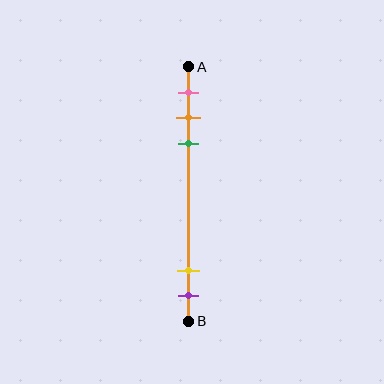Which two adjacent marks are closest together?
The orange and green marks are the closest adjacent pair.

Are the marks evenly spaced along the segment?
No, the marks are not evenly spaced.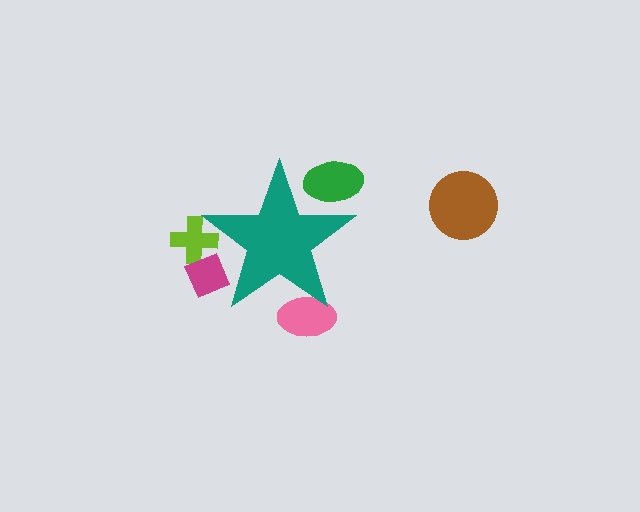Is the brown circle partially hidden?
No, the brown circle is fully visible.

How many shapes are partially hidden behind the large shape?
4 shapes are partially hidden.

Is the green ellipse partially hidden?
Yes, the green ellipse is partially hidden behind the teal star.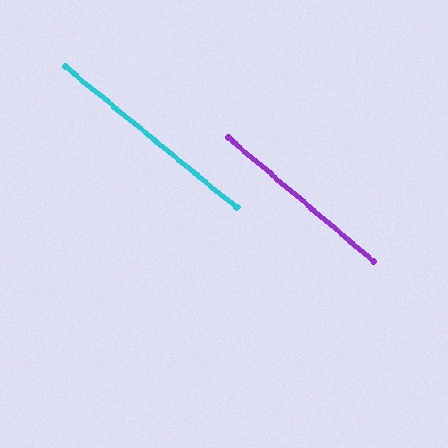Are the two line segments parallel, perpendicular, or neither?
Parallel — their directions differ by only 0.9°.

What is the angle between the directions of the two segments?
Approximately 1 degree.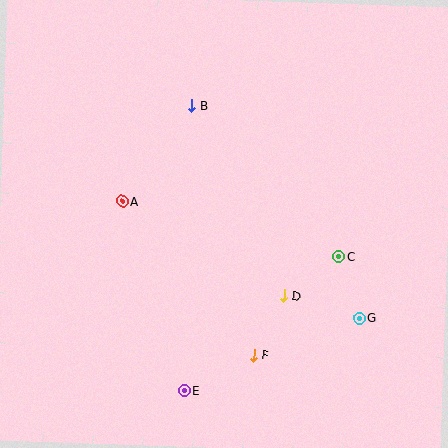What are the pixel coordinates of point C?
Point C is at (339, 257).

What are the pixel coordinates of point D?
Point D is at (284, 296).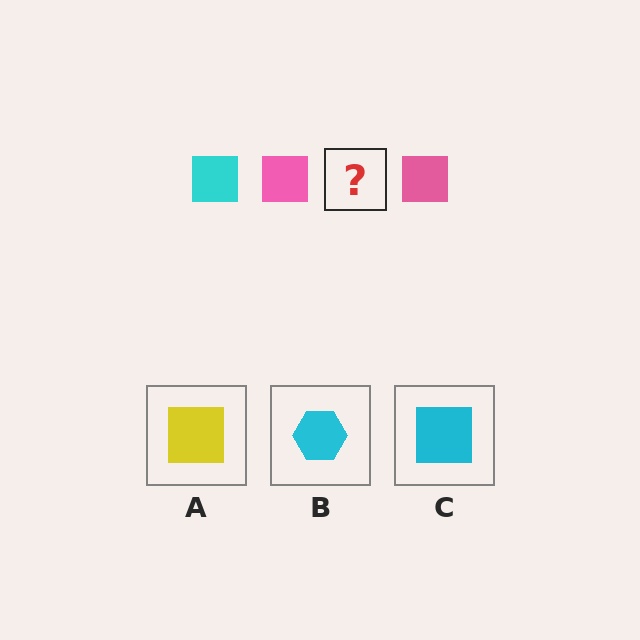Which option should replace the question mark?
Option C.